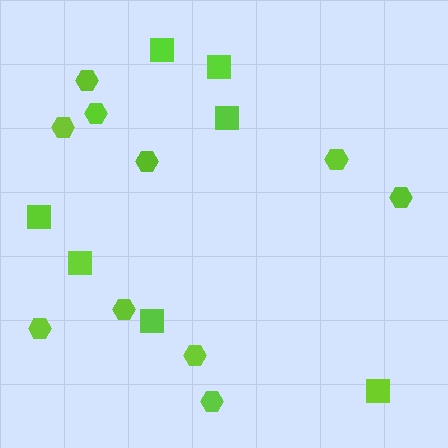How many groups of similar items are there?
There are 2 groups: one group of squares (7) and one group of hexagons (10).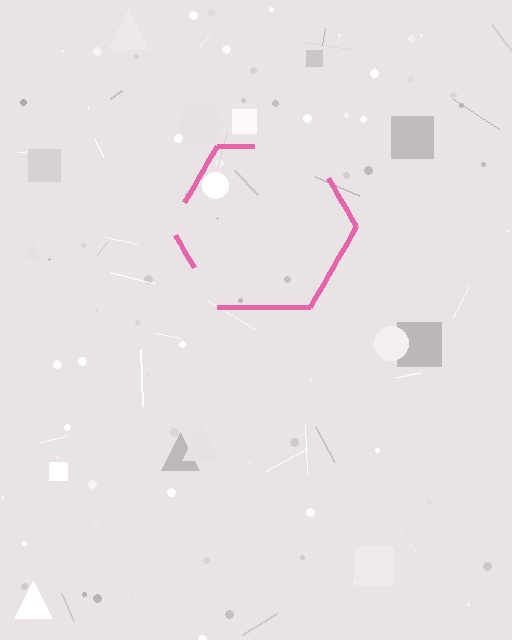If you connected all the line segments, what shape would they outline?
They would outline a hexagon.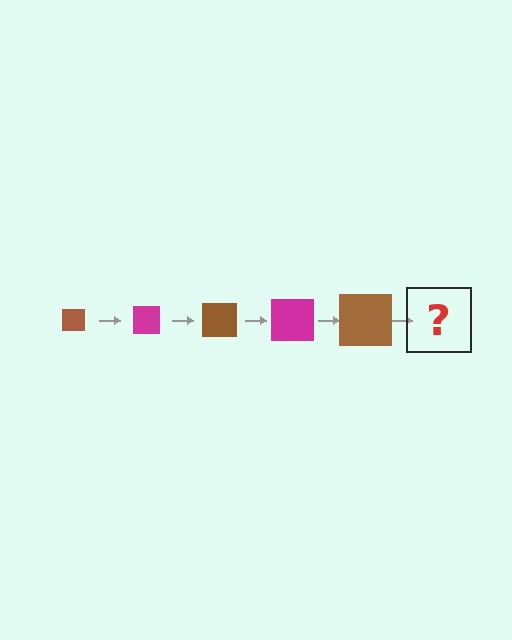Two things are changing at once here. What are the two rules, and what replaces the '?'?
The two rules are that the square grows larger each step and the color cycles through brown and magenta. The '?' should be a magenta square, larger than the previous one.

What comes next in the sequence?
The next element should be a magenta square, larger than the previous one.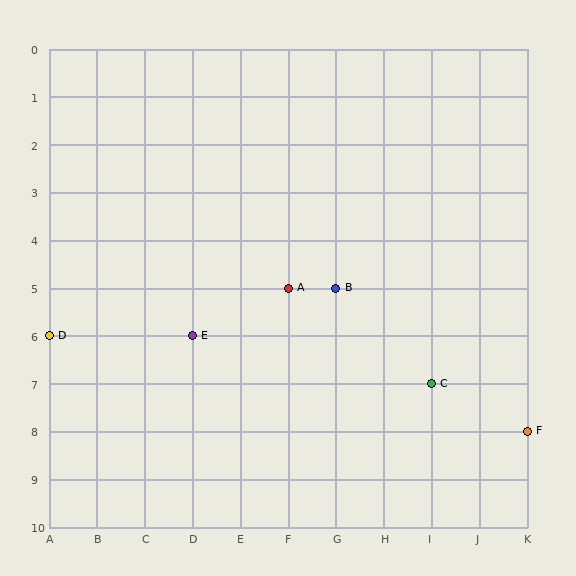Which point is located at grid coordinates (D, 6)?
Point E is at (D, 6).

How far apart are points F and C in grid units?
Points F and C are 2 columns and 1 row apart (about 2.2 grid units diagonally).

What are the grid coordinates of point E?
Point E is at grid coordinates (D, 6).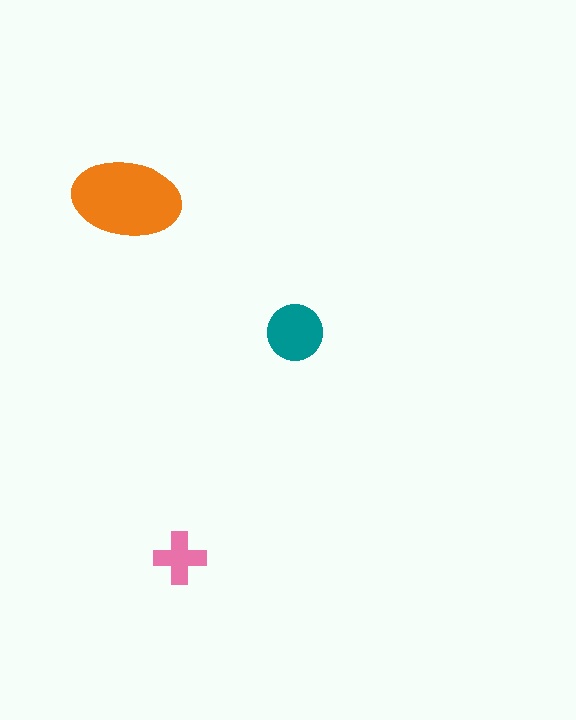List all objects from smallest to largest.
The pink cross, the teal circle, the orange ellipse.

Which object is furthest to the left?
The orange ellipse is leftmost.